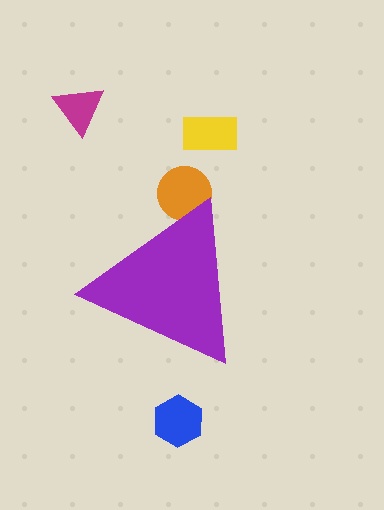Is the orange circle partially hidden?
Yes, the orange circle is partially hidden behind the purple triangle.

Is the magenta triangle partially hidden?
No, the magenta triangle is fully visible.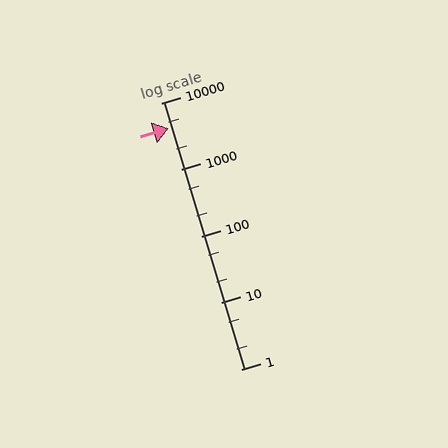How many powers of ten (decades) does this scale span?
The scale spans 4 decades, from 1 to 10000.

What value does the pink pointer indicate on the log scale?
The pointer indicates approximately 4200.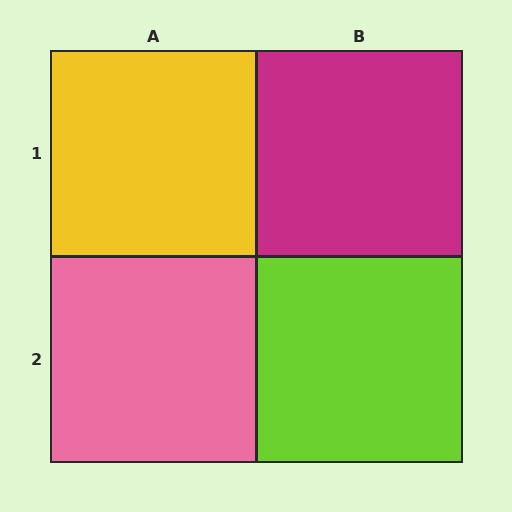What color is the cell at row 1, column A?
Yellow.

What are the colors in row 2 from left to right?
Pink, lime.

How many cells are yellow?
1 cell is yellow.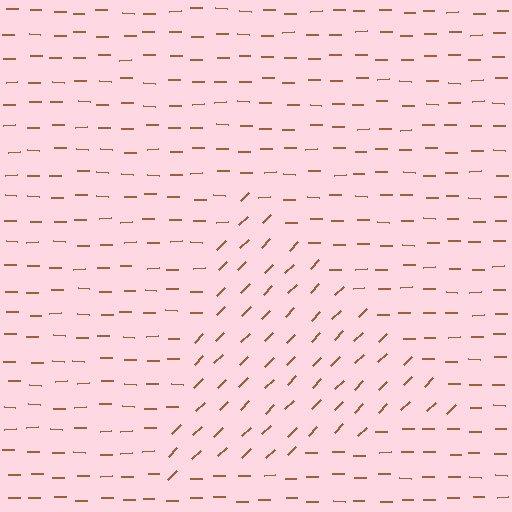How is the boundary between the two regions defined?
The boundary is defined purely by a change in line orientation (approximately 45 degrees difference). All lines are the same color and thickness.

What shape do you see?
I see a triangle.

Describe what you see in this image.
The image is filled with small brown line segments. A triangle region in the image has lines oriented differently from the surrounding lines, creating a visible texture boundary.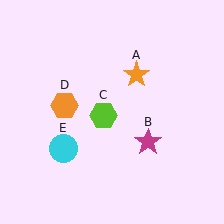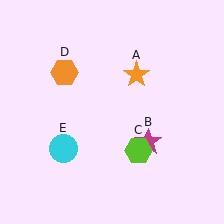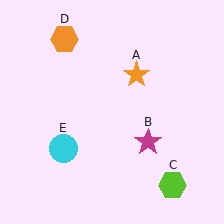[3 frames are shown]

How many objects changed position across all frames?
2 objects changed position: lime hexagon (object C), orange hexagon (object D).